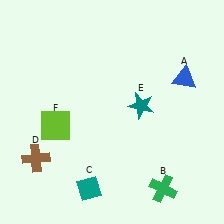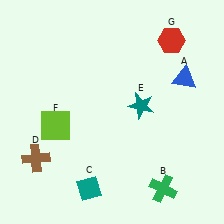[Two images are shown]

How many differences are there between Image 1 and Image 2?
There is 1 difference between the two images.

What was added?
A red hexagon (G) was added in Image 2.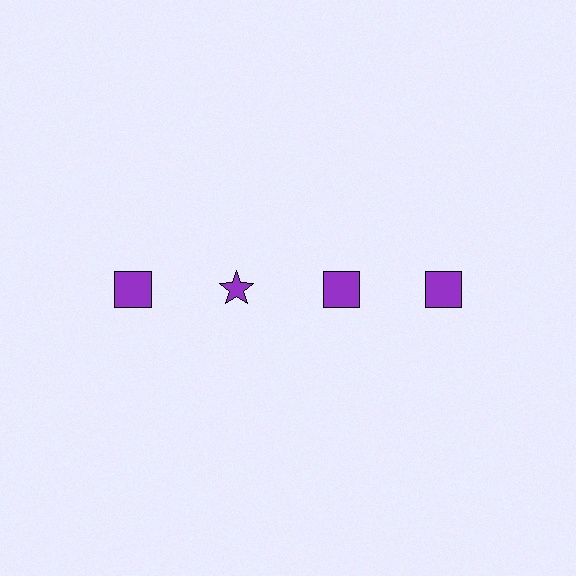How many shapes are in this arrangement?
There are 4 shapes arranged in a grid pattern.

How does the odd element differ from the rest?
It has a different shape: star instead of square.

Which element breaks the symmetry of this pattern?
The purple star in the top row, second from left column breaks the symmetry. All other shapes are purple squares.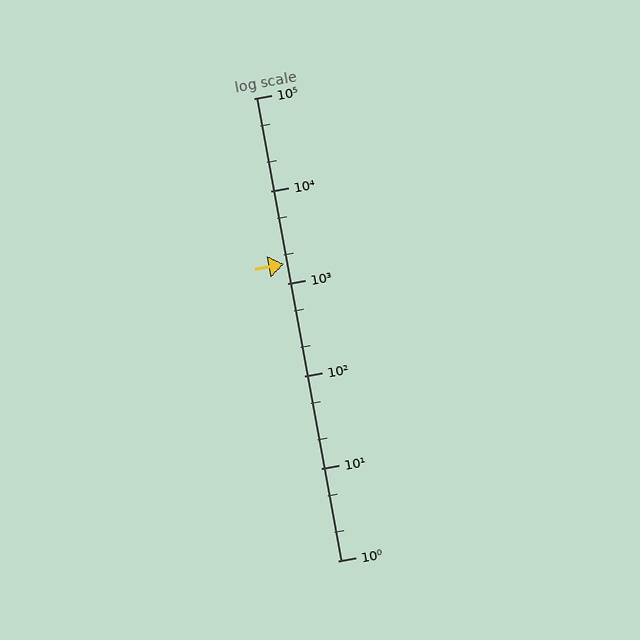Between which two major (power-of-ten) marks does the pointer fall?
The pointer is between 1000 and 10000.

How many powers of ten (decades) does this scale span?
The scale spans 5 decades, from 1 to 100000.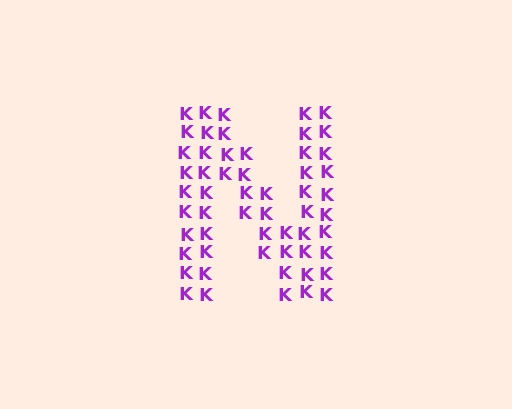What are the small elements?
The small elements are letter K's.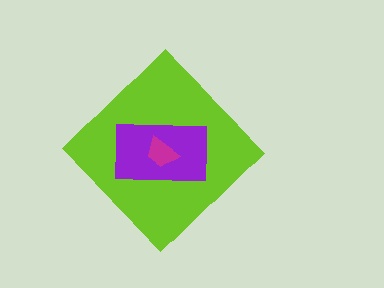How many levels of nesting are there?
3.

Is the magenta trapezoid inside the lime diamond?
Yes.